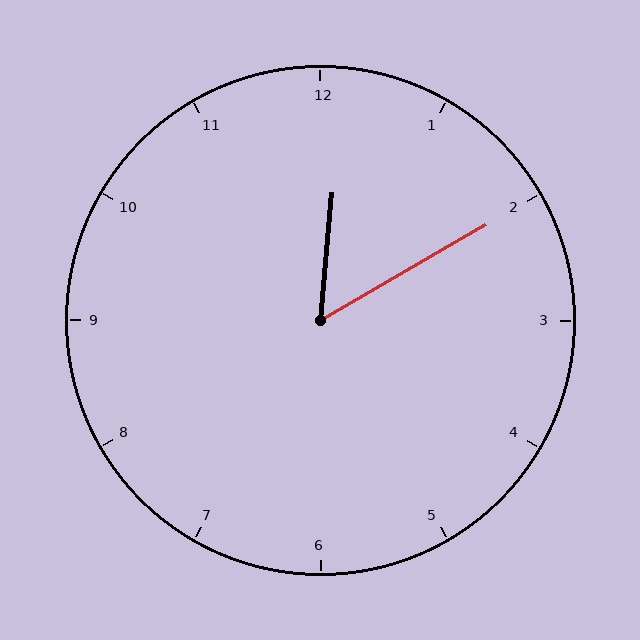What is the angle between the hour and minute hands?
Approximately 55 degrees.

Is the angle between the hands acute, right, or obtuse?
It is acute.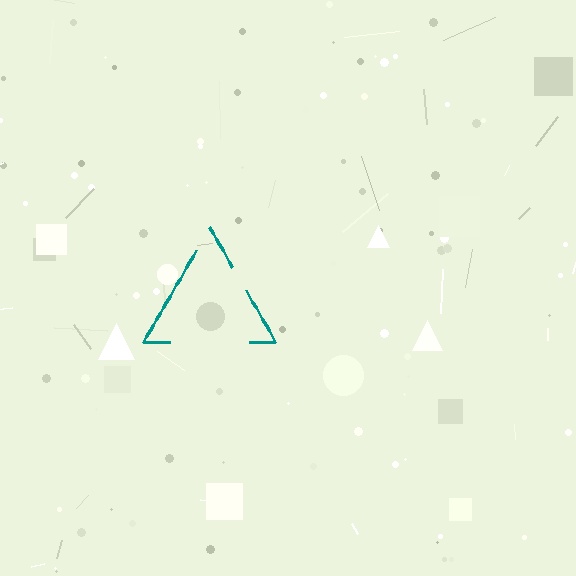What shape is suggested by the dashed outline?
The dashed outline suggests a triangle.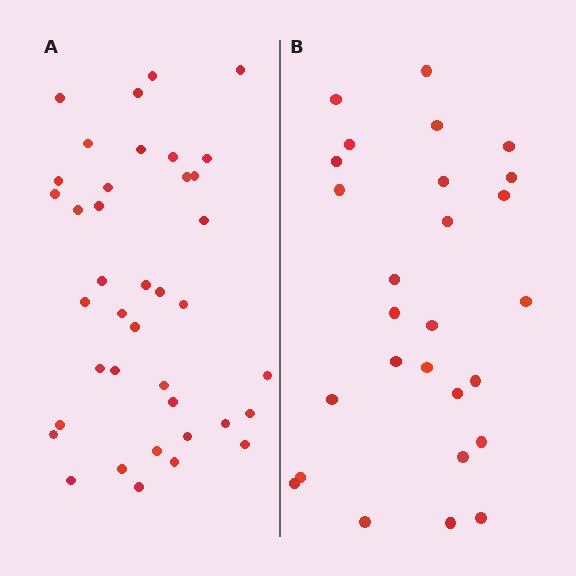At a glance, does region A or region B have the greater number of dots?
Region A (the left region) has more dots.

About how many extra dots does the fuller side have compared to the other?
Region A has roughly 12 or so more dots than region B.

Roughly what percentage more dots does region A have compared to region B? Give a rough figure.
About 45% more.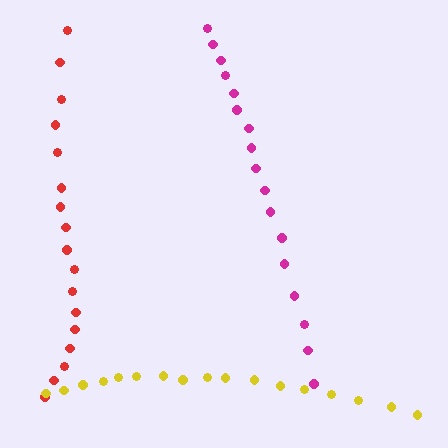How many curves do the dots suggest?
There are 3 distinct paths.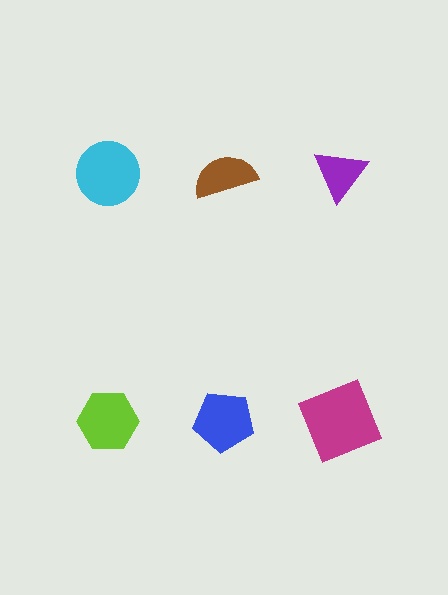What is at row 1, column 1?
A cyan circle.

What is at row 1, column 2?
A brown semicircle.